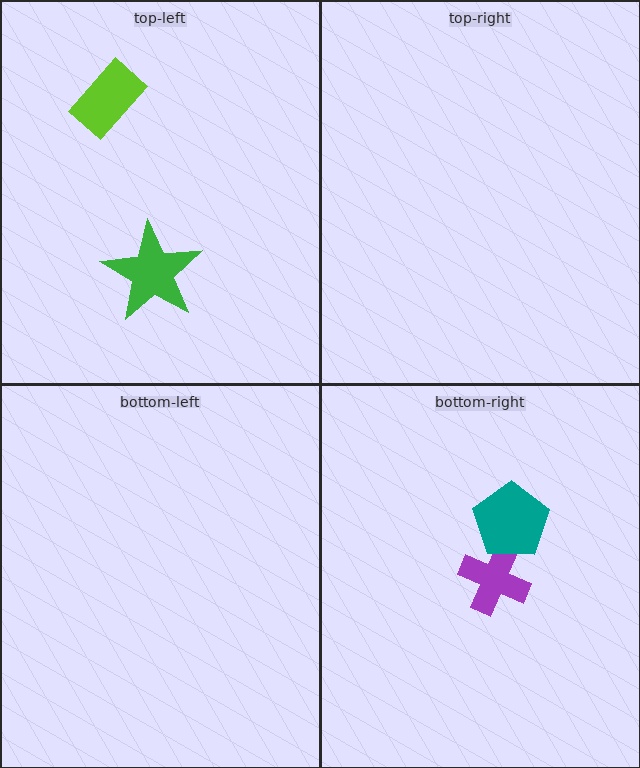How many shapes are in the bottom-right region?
2.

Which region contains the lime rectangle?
The top-left region.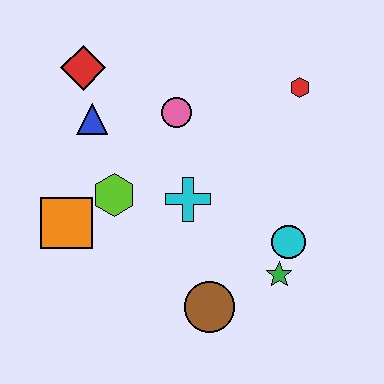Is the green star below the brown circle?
No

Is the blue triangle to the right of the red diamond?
Yes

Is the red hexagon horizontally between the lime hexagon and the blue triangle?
No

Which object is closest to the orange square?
The lime hexagon is closest to the orange square.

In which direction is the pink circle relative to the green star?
The pink circle is above the green star.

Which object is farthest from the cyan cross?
The red diamond is farthest from the cyan cross.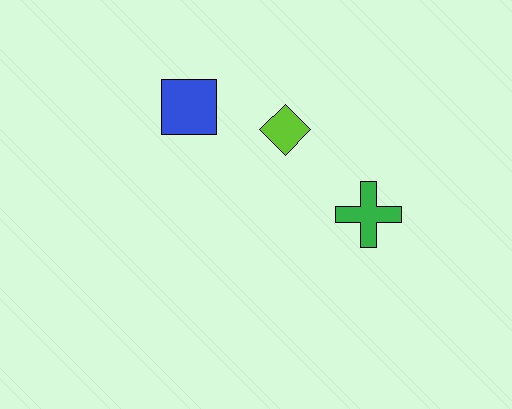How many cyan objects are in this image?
There are no cyan objects.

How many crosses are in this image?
There is 1 cross.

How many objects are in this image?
There are 3 objects.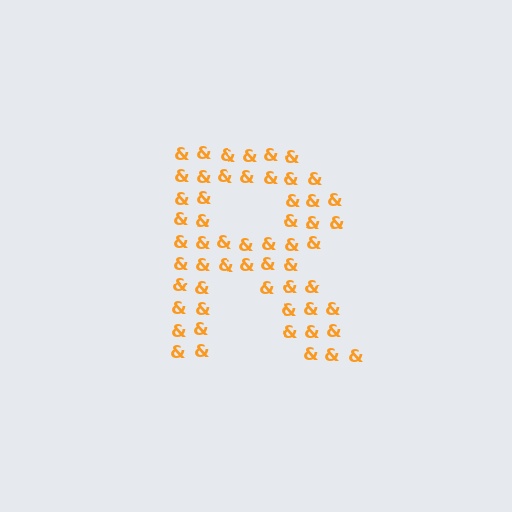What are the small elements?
The small elements are ampersands.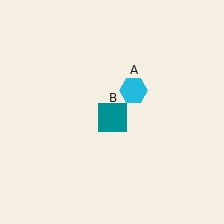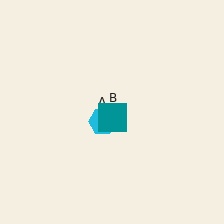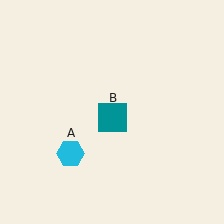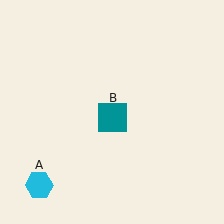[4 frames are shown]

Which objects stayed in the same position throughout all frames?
Teal square (object B) remained stationary.